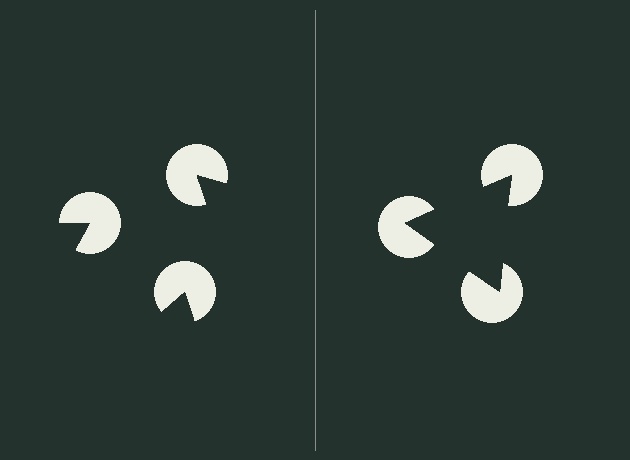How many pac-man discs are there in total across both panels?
6 — 3 on each side.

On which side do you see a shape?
An illusory triangle appears on the right side. On the left side the wedge cuts are rotated, so no coherent shape forms.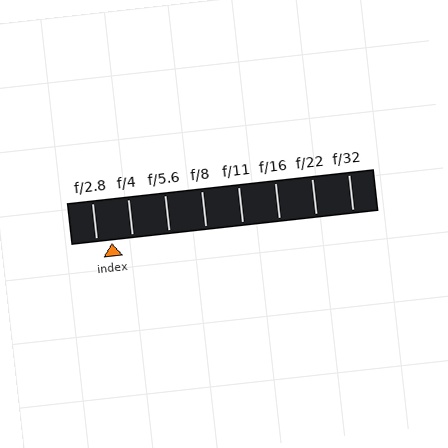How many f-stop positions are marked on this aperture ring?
There are 8 f-stop positions marked.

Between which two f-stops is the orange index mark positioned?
The index mark is between f/2.8 and f/4.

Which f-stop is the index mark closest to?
The index mark is closest to f/2.8.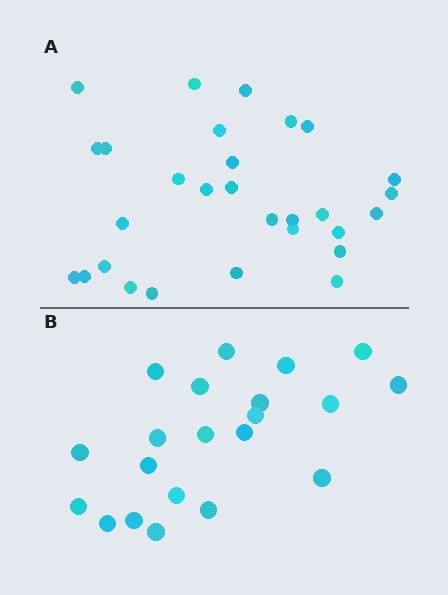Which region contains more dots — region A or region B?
Region A (the top region) has more dots.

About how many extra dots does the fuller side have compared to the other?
Region A has roughly 8 or so more dots than region B.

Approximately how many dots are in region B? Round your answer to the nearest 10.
About 20 dots. (The exact count is 21, which rounds to 20.)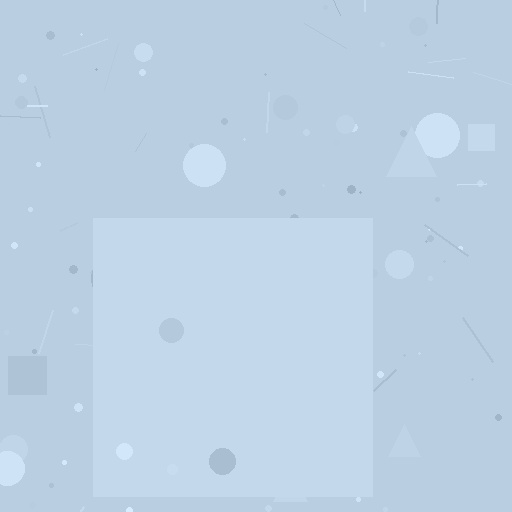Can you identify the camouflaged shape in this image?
The camouflaged shape is a square.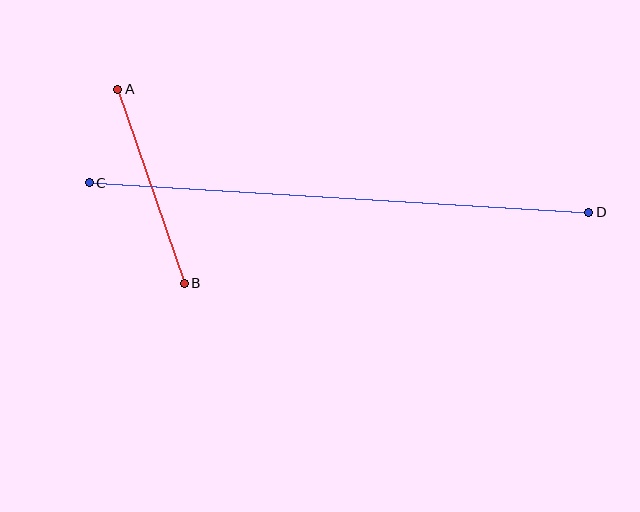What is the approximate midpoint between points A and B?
The midpoint is at approximately (151, 186) pixels.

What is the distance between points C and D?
The distance is approximately 501 pixels.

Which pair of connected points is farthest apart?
Points C and D are farthest apart.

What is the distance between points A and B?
The distance is approximately 205 pixels.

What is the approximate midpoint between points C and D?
The midpoint is at approximately (339, 197) pixels.